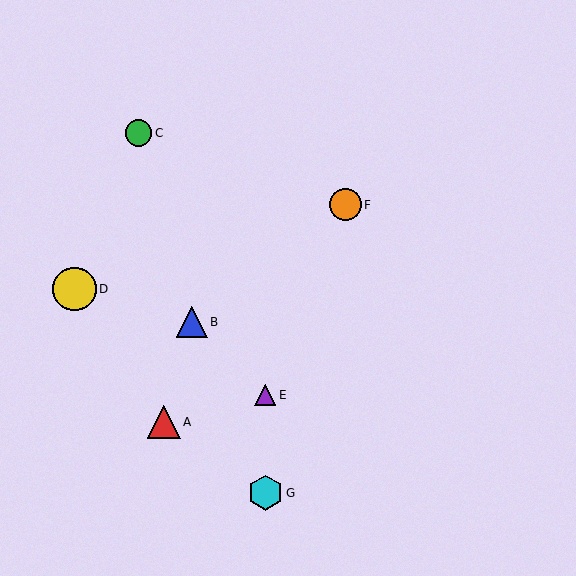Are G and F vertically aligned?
No, G is at x≈265 and F is at x≈345.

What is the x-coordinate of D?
Object D is at x≈74.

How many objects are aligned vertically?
2 objects (E, G) are aligned vertically.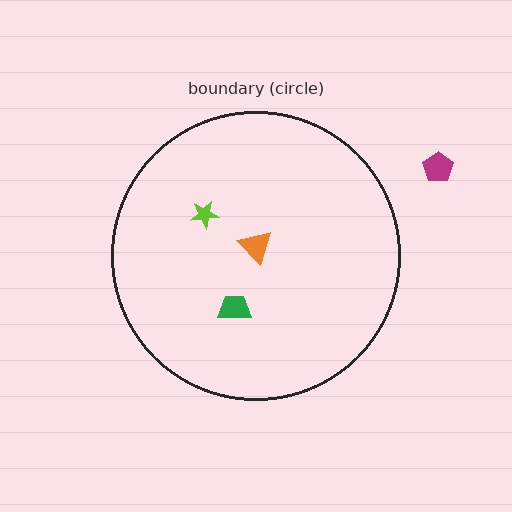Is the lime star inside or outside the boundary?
Inside.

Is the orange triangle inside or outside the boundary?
Inside.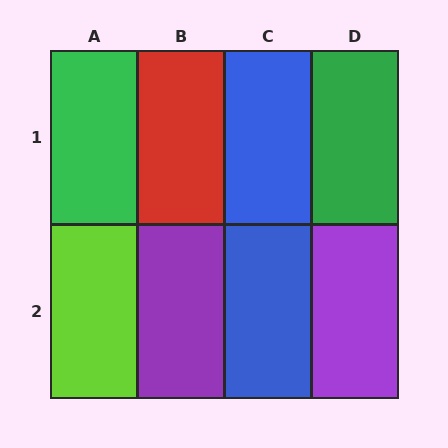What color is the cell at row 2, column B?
Purple.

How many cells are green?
2 cells are green.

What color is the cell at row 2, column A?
Lime.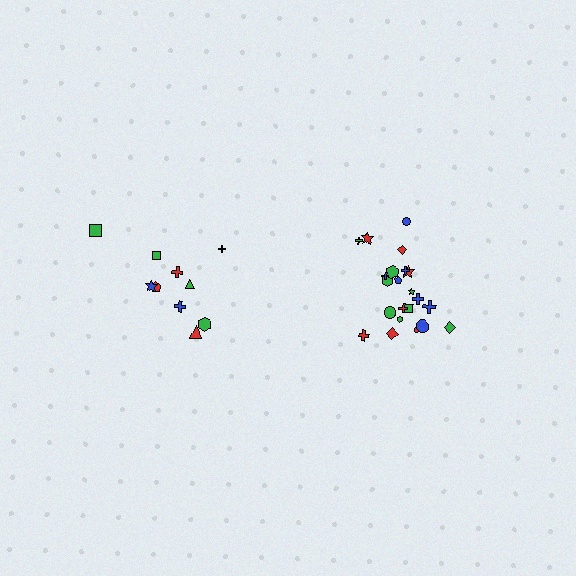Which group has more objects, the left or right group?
The right group.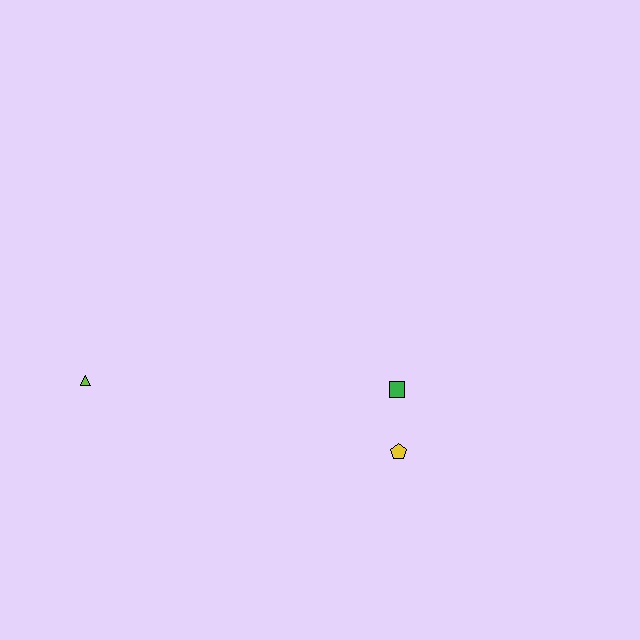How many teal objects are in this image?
There are no teal objects.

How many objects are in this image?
There are 3 objects.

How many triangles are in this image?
There is 1 triangle.